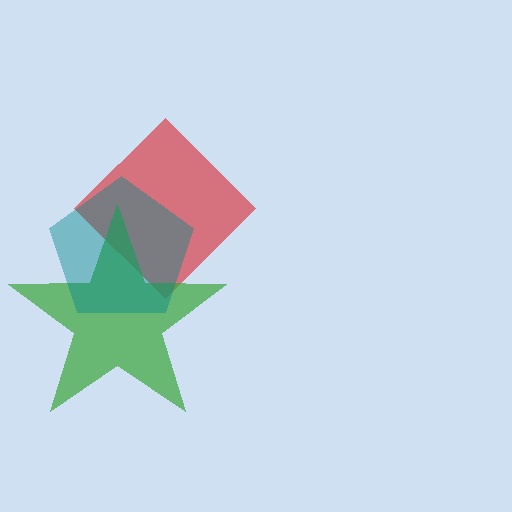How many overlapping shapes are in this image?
There are 3 overlapping shapes in the image.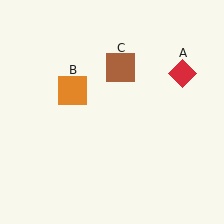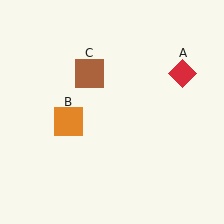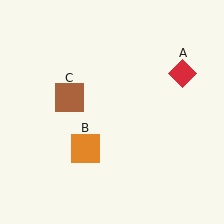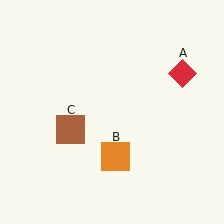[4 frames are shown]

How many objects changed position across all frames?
2 objects changed position: orange square (object B), brown square (object C).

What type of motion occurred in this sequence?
The orange square (object B), brown square (object C) rotated counterclockwise around the center of the scene.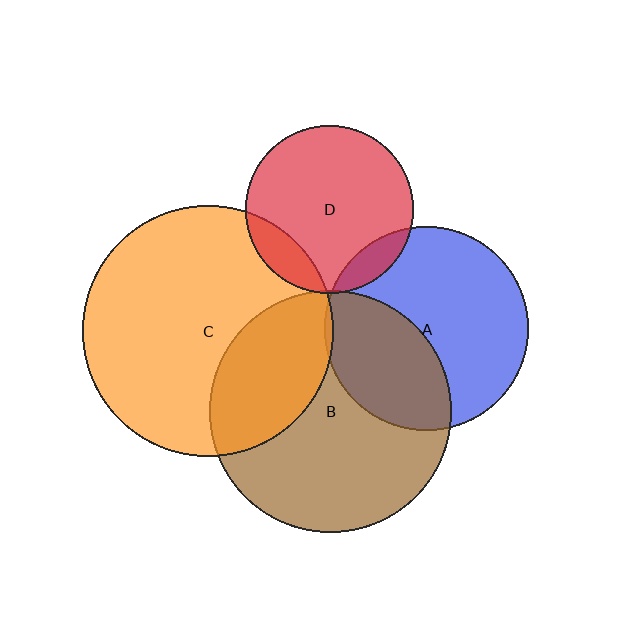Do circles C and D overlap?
Yes.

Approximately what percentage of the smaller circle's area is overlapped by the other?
Approximately 15%.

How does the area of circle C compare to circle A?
Approximately 1.5 times.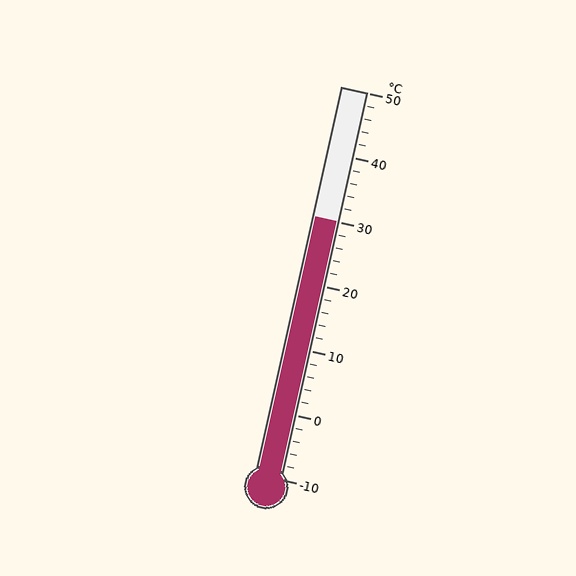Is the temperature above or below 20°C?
The temperature is above 20°C.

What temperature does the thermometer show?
The thermometer shows approximately 30°C.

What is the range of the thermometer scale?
The thermometer scale ranges from -10°C to 50°C.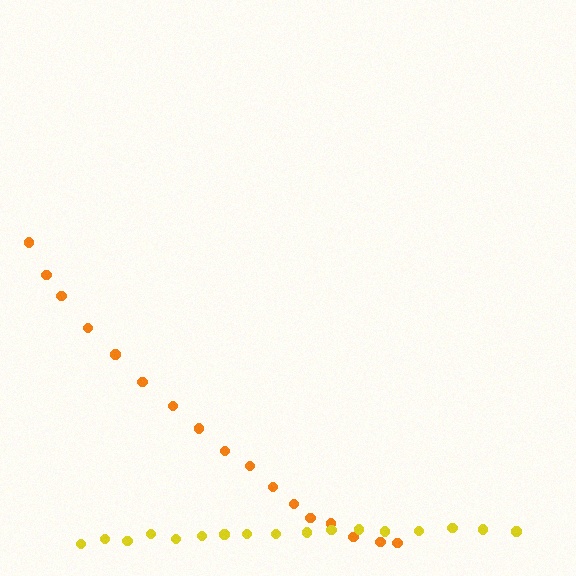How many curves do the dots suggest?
There are 2 distinct paths.